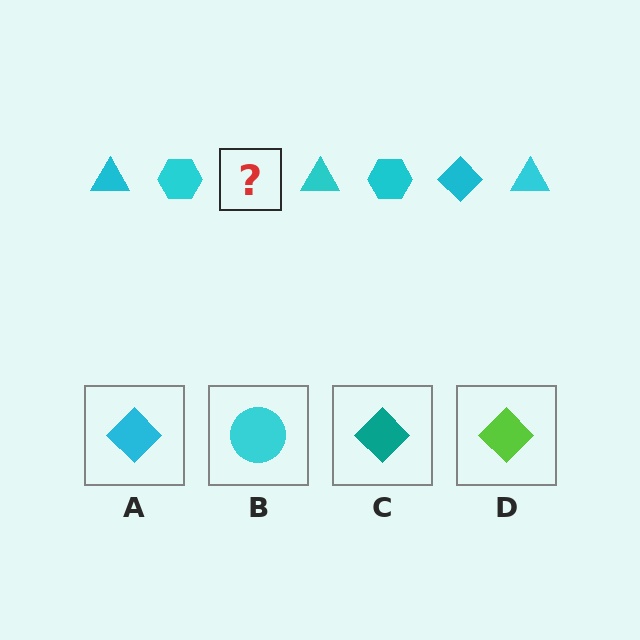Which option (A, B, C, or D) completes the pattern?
A.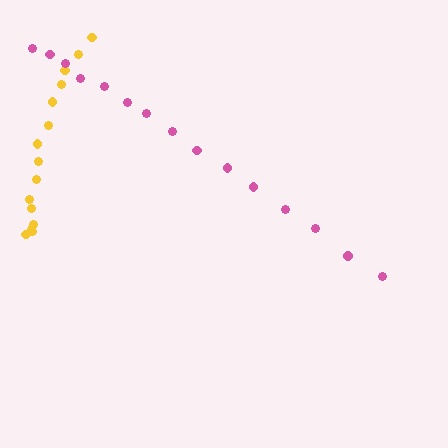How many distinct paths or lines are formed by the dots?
There are 2 distinct paths.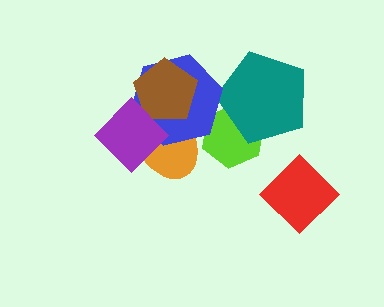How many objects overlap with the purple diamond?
3 objects overlap with the purple diamond.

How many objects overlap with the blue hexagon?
4 objects overlap with the blue hexagon.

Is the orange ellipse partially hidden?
Yes, it is partially covered by another shape.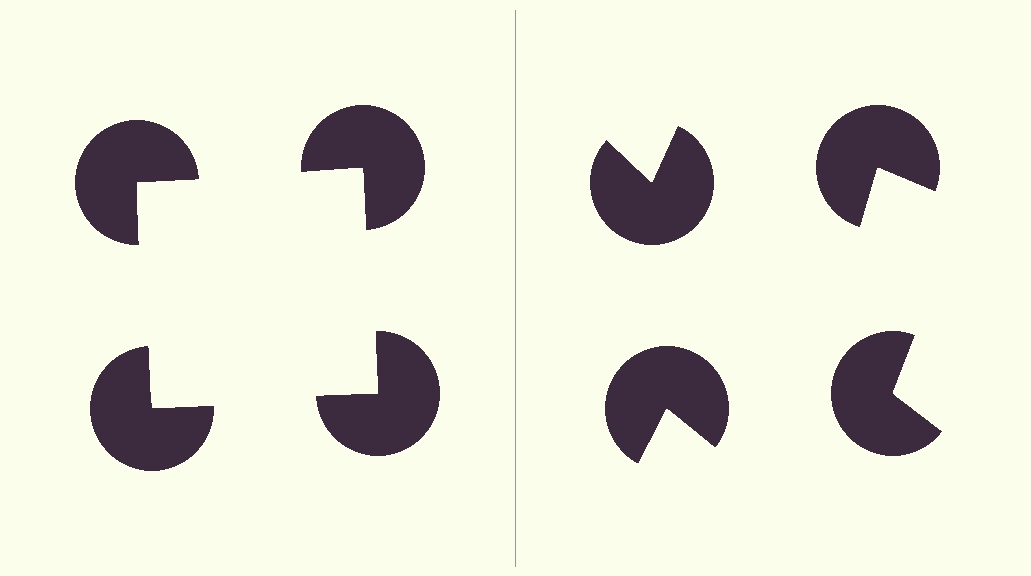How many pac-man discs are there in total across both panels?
8 — 4 on each side.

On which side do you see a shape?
An illusory square appears on the left side. On the right side the wedge cuts are rotated, so no coherent shape forms.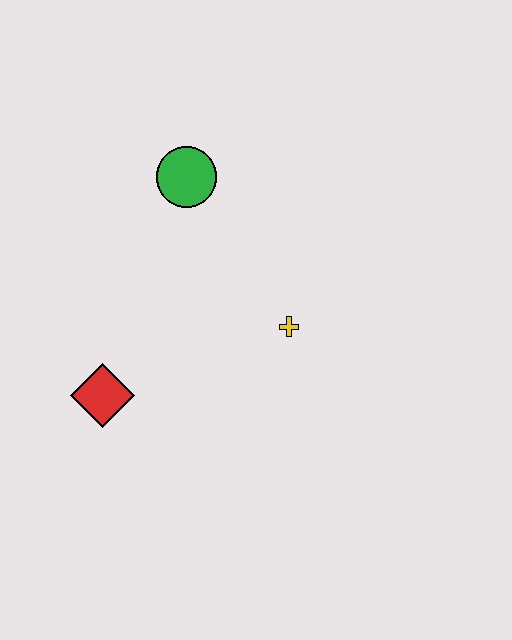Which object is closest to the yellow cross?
The green circle is closest to the yellow cross.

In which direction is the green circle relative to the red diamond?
The green circle is above the red diamond.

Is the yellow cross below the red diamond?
No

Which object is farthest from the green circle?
The red diamond is farthest from the green circle.